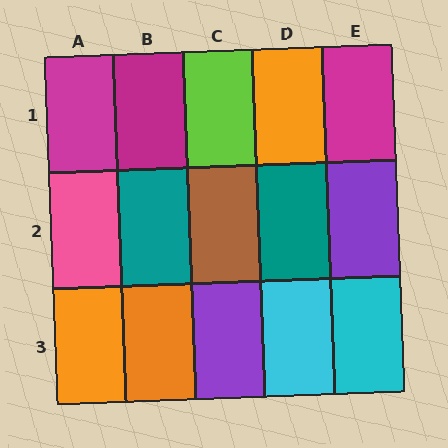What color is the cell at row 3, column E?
Cyan.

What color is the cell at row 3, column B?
Orange.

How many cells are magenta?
3 cells are magenta.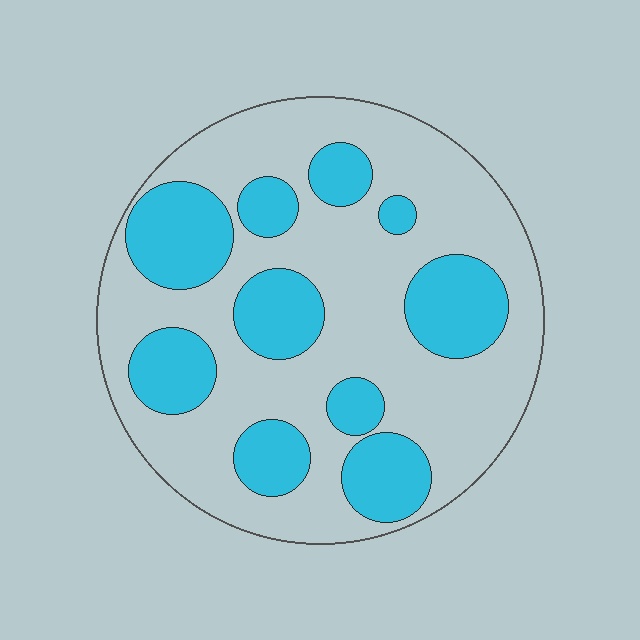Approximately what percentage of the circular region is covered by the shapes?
Approximately 35%.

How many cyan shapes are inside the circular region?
10.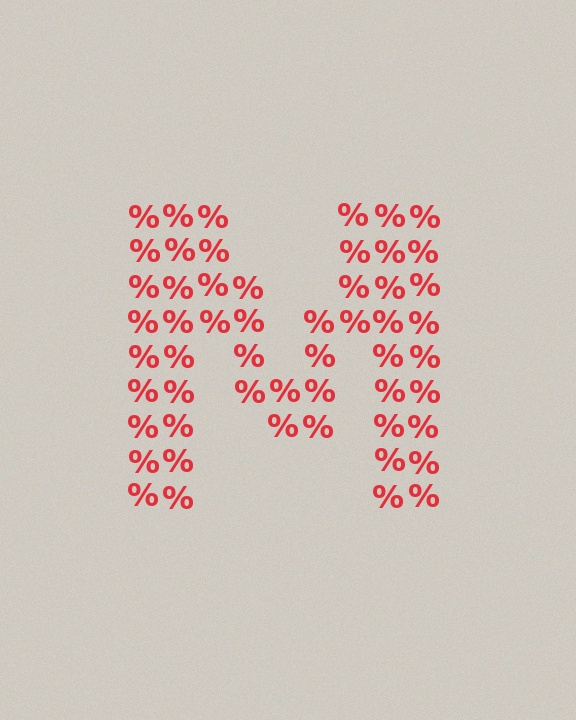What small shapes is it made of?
It is made of small percent signs.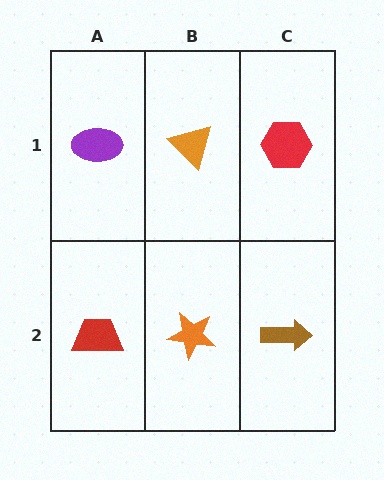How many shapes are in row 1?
3 shapes.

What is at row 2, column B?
An orange star.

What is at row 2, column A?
A red trapezoid.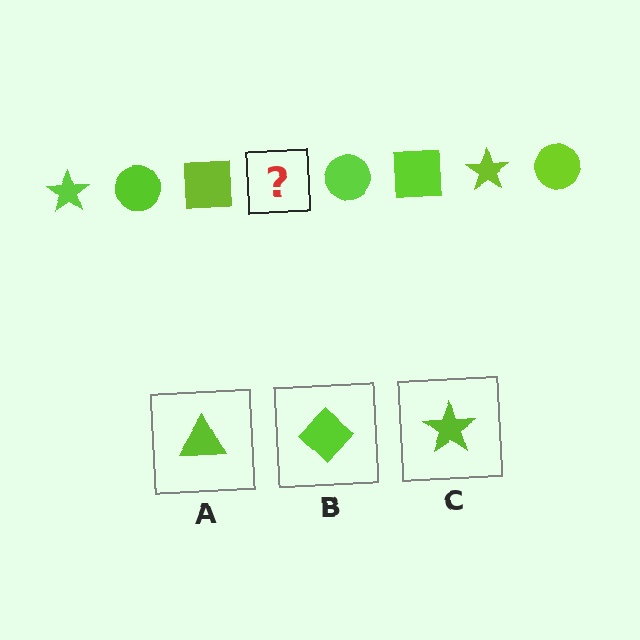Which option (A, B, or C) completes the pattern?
C.